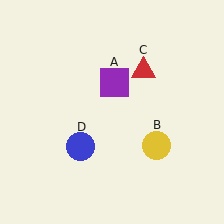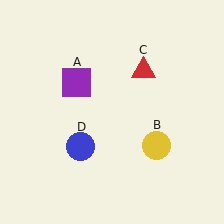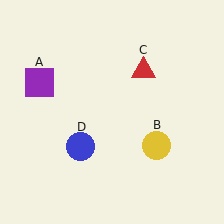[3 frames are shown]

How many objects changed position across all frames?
1 object changed position: purple square (object A).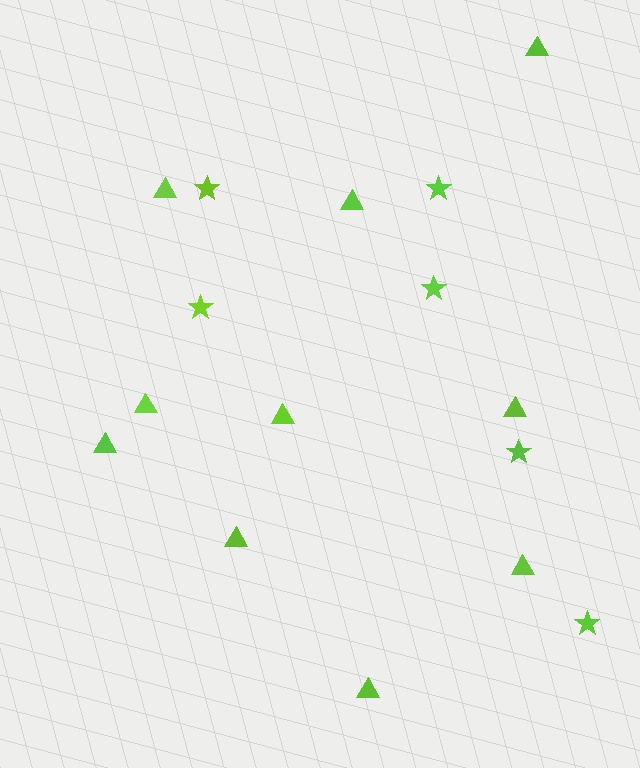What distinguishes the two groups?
There are 2 groups: one group of triangles (10) and one group of stars (6).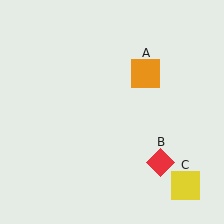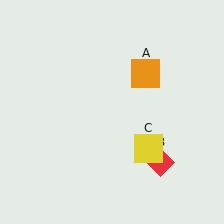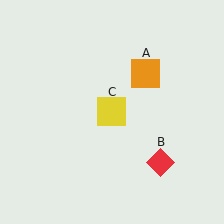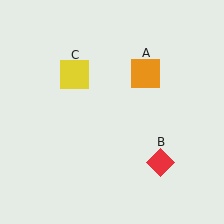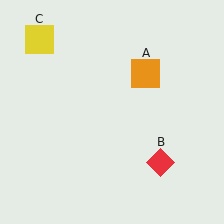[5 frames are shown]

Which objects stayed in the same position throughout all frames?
Orange square (object A) and red diamond (object B) remained stationary.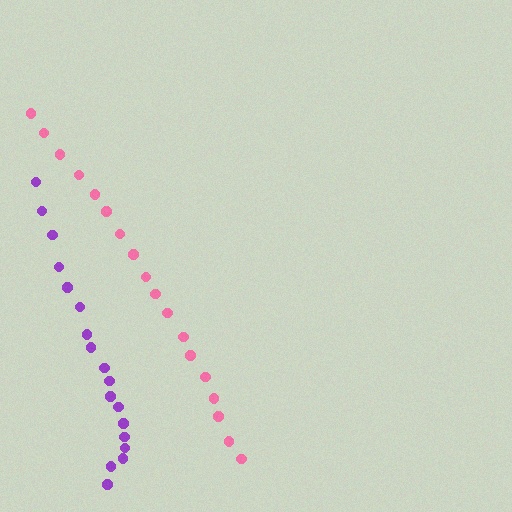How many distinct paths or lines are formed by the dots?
There are 2 distinct paths.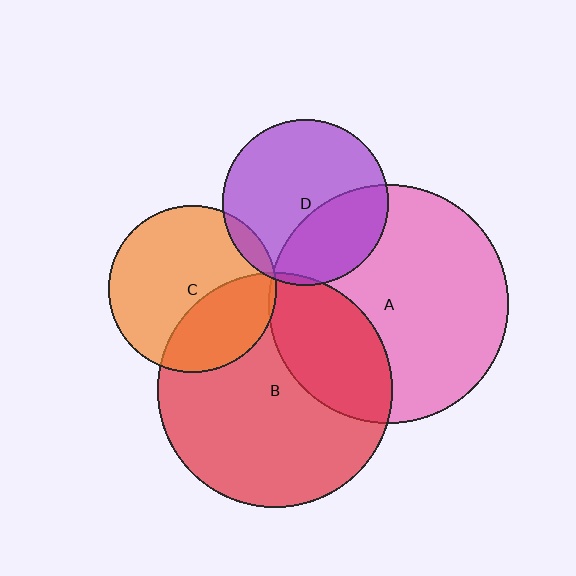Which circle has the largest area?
Circle A (pink).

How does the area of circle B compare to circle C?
Approximately 2.0 times.